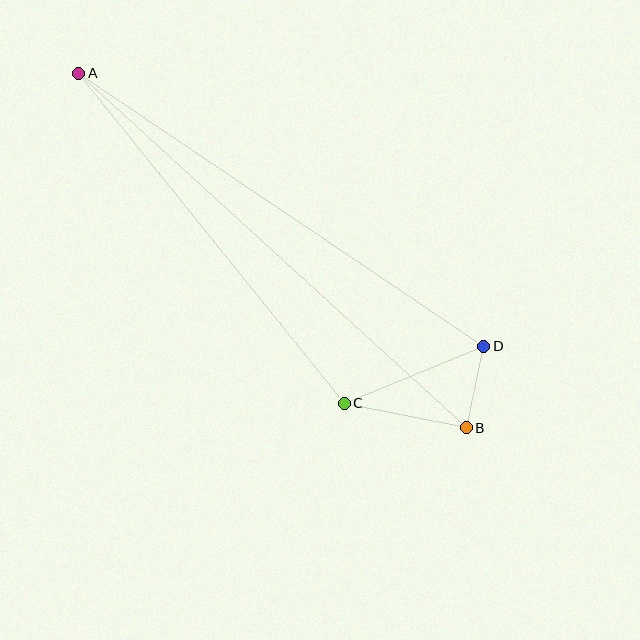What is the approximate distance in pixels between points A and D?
The distance between A and D is approximately 488 pixels.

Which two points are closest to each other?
Points B and D are closest to each other.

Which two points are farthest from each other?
Points A and B are farthest from each other.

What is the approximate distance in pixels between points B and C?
The distance between B and C is approximately 125 pixels.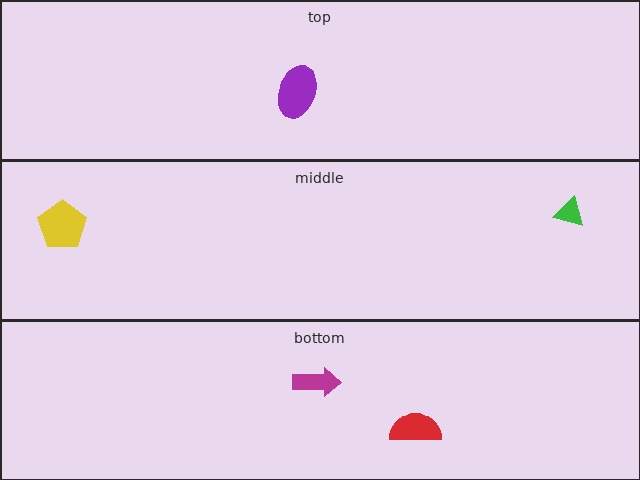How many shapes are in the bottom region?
2.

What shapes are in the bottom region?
The red semicircle, the magenta arrow.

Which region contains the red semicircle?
The bottom region.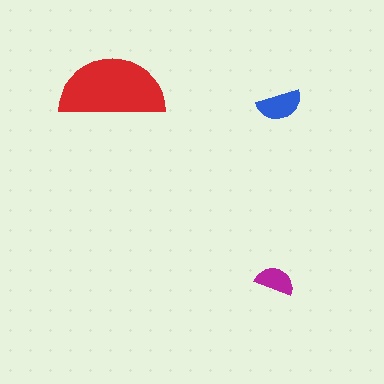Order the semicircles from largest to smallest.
the red one, the blue one, the magenta one.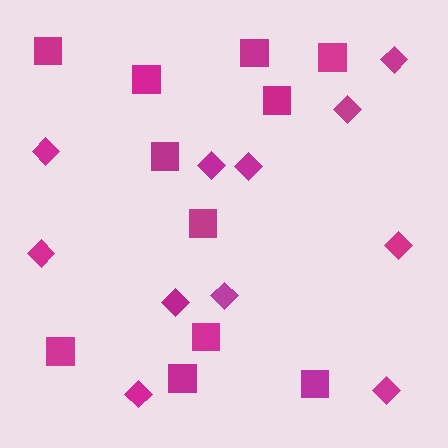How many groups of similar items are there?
There are 2 groups: one group of diamonds (11) and one group of squares (11).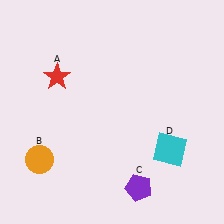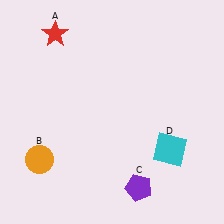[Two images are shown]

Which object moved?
The red star (A) moved up.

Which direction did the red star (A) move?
The red star (A) moved up.